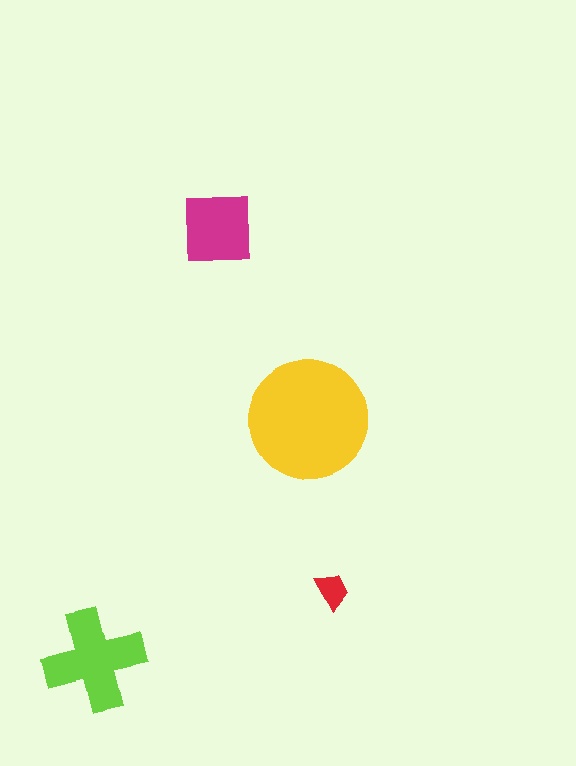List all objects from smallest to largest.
The red trapezoid, the magenta square, the lime cross, the yellow circle.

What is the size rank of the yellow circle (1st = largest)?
1st.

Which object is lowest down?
The lime cross is bottommost.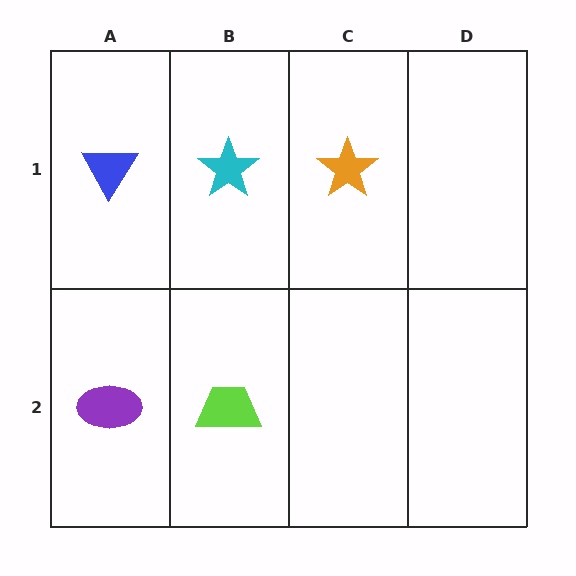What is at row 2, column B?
A lime trapezoid.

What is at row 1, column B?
A cyan star.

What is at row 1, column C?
An orange star.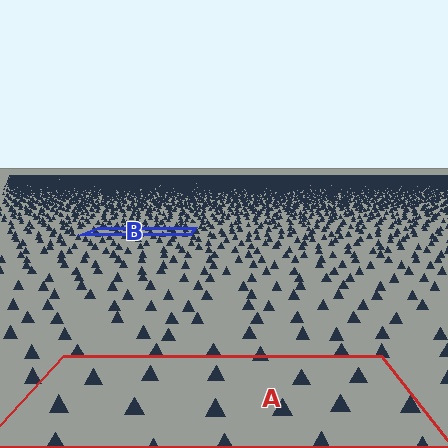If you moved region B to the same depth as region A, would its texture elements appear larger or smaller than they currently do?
They would appear larger. At a closer depth, the same texture elements are projected at a bigger on-screen size.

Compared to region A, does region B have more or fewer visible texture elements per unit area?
Region B has more texture elements per unit area — they are packed more densely because it is farther away.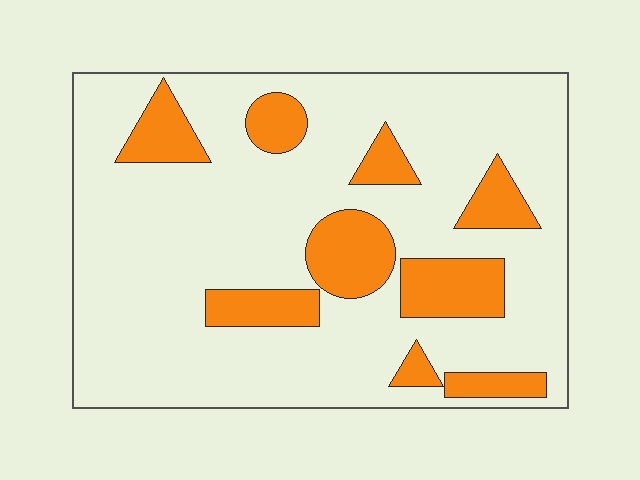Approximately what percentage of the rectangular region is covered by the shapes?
Approximately 20%.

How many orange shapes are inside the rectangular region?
9.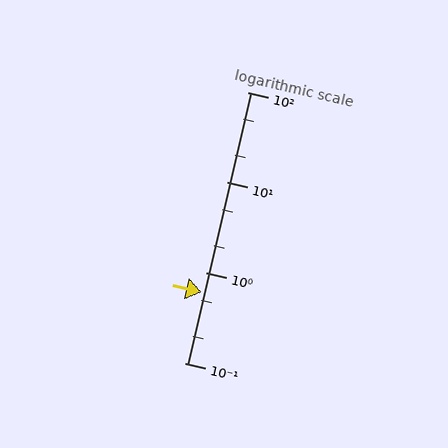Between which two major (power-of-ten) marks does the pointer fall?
The pointer is between 0.1 and 1.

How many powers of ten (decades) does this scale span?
The scale spans 3 decades, from 0.1 to 100.